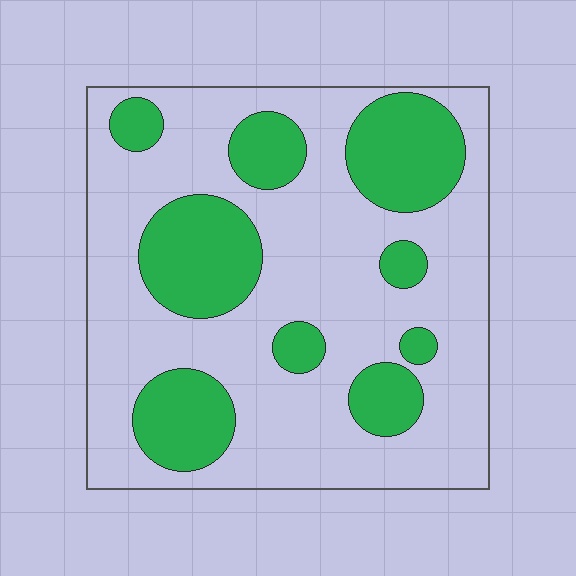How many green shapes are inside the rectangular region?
9.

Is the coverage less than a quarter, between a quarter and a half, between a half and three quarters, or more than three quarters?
Between a quarter and a half.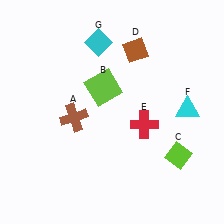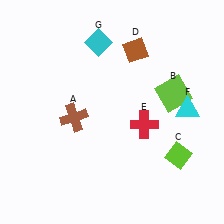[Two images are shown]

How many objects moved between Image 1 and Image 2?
1 object moved between the two images.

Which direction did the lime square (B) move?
The lime square (B) moved right.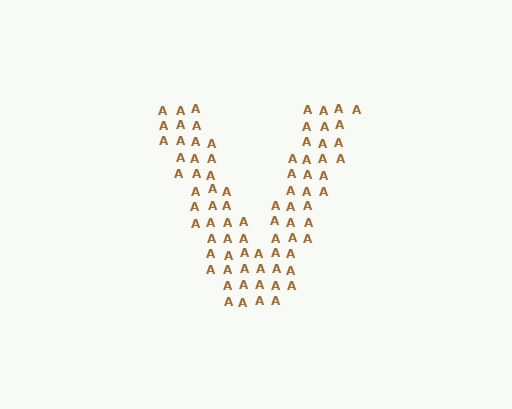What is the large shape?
The large shape is the letter V.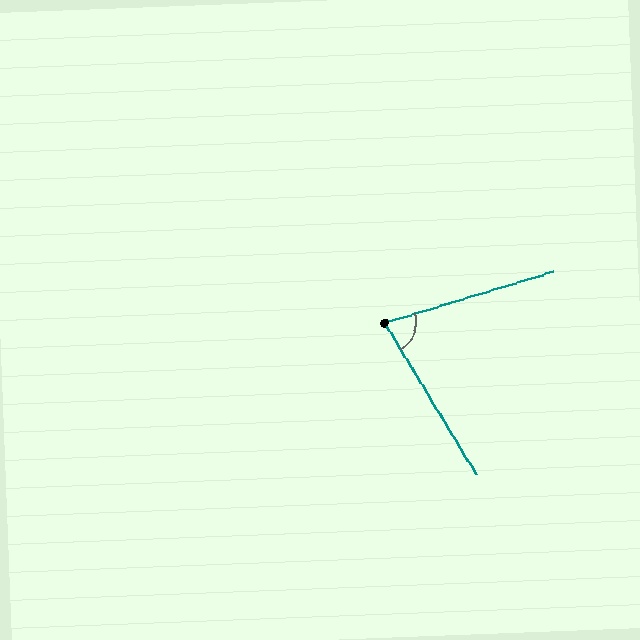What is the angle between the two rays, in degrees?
Approximately 76 degrees.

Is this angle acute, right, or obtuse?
It is acute.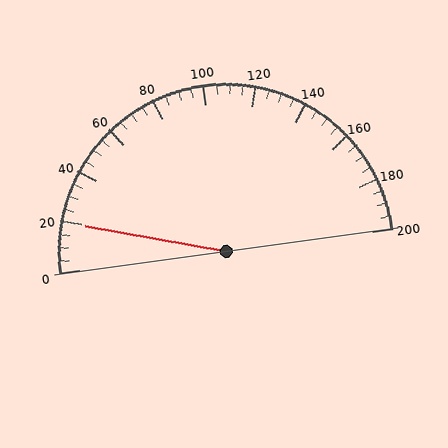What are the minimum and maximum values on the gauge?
The gauge ranges from 0 to 200.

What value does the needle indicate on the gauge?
The needle indicates approximately 20.